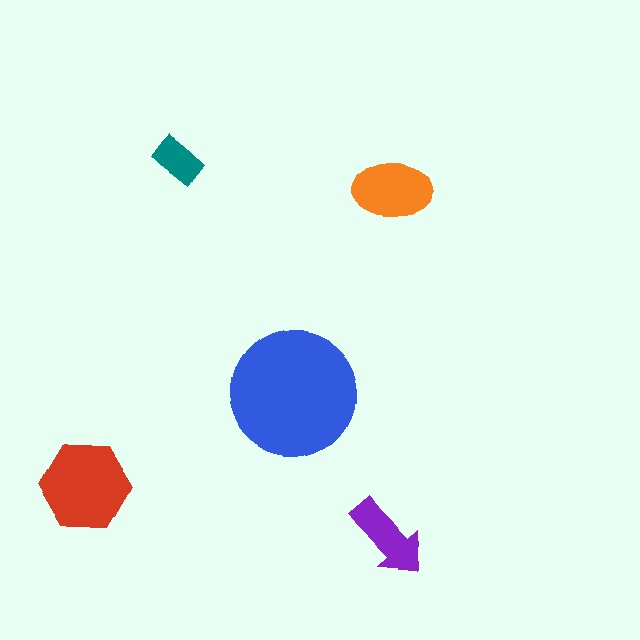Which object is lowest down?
The purple arrow is bottommost.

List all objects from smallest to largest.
The teal rectangle, the purple arrow, the orange ellipse, the red hexagon, the blue circle.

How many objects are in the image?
There are 5 objects in the image.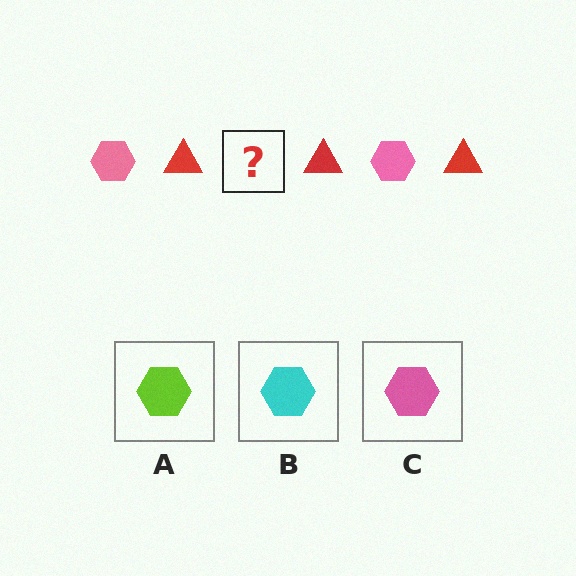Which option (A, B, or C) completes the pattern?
C.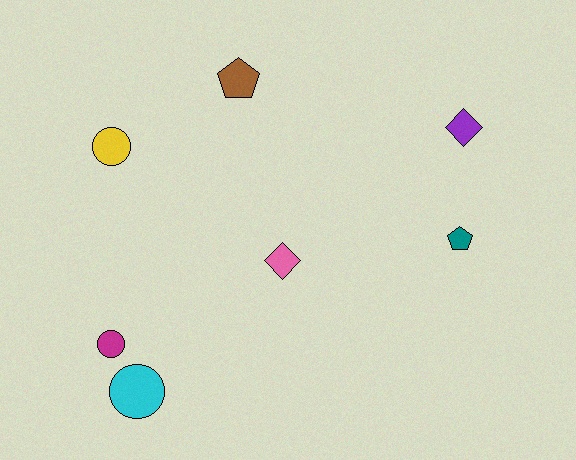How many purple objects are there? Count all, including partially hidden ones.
There is 1 purple object.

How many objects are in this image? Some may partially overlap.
There are 7 objects.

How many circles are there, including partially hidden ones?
There are 3 circles.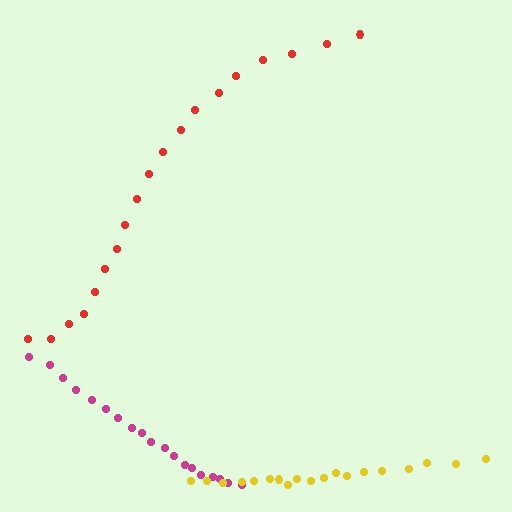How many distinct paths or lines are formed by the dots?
There are 3 distinct paths.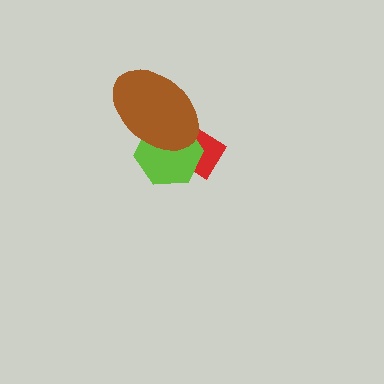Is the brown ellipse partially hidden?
No, no other shape covers it.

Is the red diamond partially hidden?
Yes, it is partially covered by another shape.